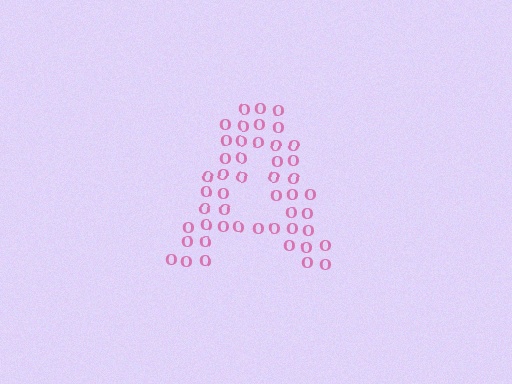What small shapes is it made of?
It is made of small letter O's.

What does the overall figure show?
The overall figure shows the letter A.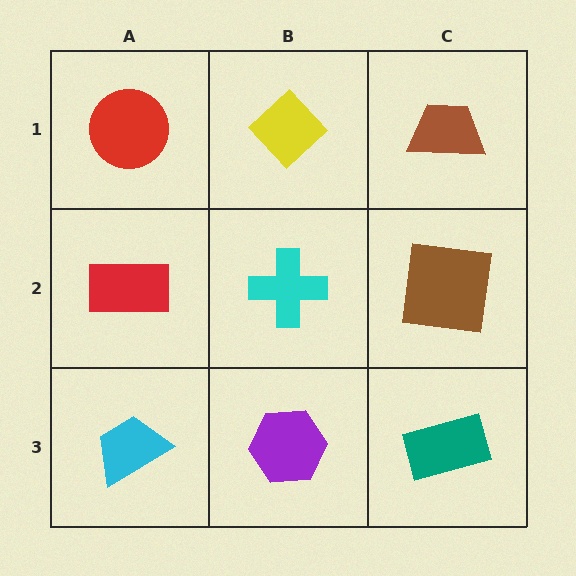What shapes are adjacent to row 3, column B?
A cyan cross (row 2, column B), a cyan trapezoid (row 3, column A), a teal rectangle (row 3, column C).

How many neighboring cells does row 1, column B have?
3.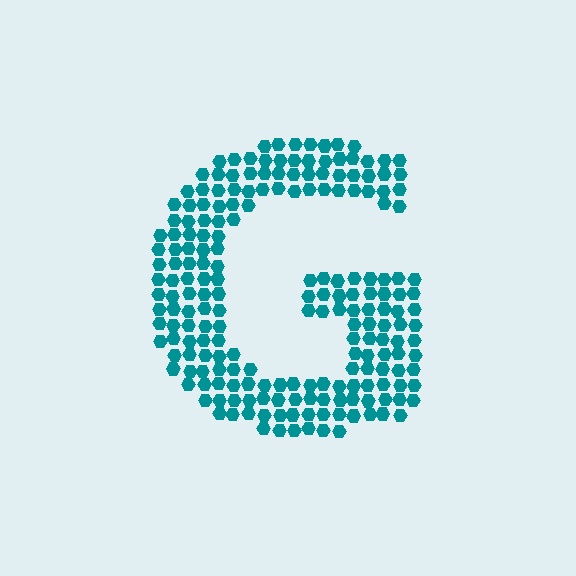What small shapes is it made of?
It is made of small hexagons.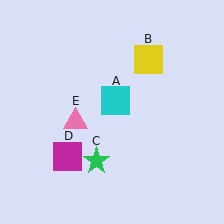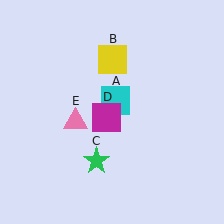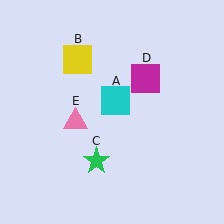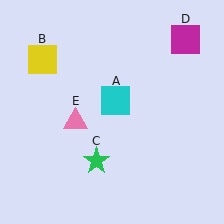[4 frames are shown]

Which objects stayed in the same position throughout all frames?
Cyan square (object A) and green star (object C) and pink triangle (object E) remained stationary.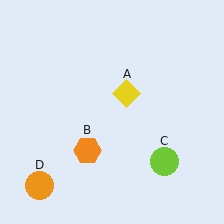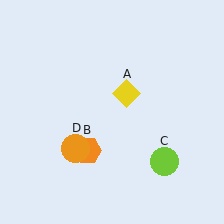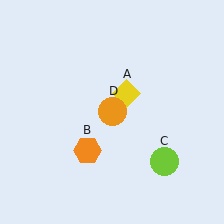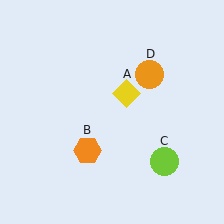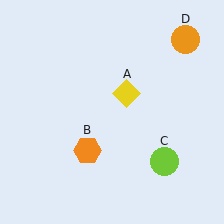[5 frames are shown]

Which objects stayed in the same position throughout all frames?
Yellow diamond (object A) and orange hexagon (object B) and lime circle (object C) remained stationary.